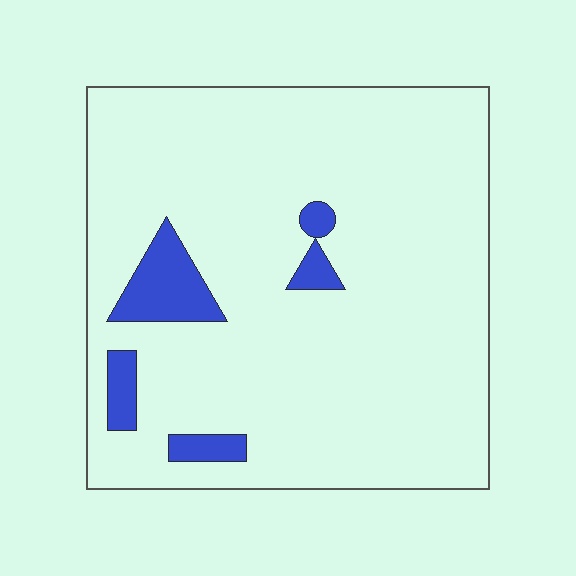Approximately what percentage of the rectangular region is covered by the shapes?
Approximately 10%.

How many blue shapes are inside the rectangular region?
5.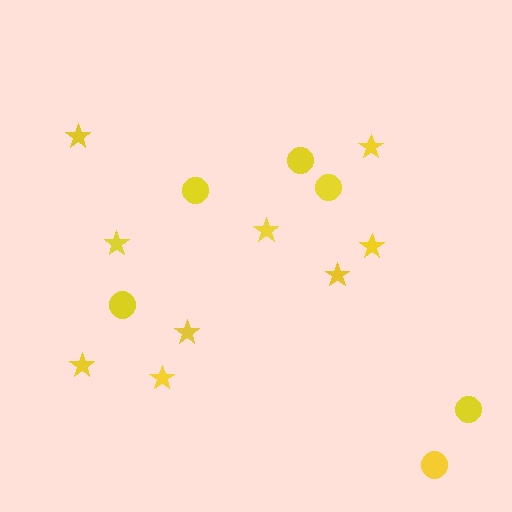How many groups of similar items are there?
There are 2 groups: one group of stars (9) and one group of circles (6).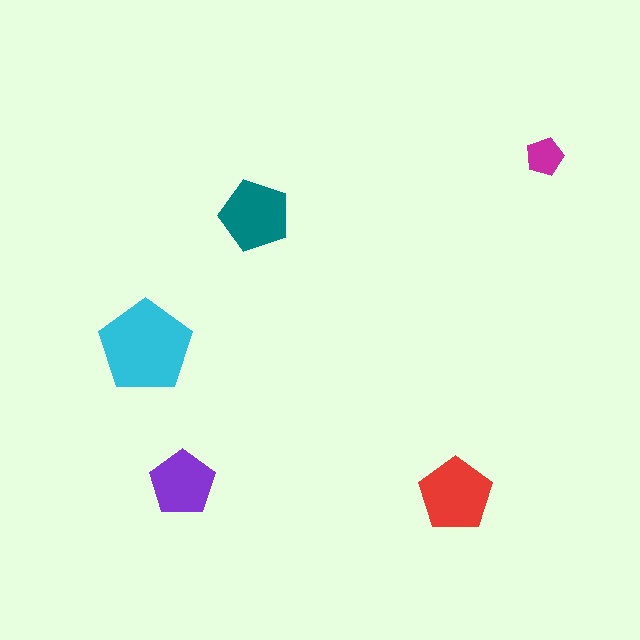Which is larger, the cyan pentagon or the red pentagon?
The cyan one.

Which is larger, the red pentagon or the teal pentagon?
The red one.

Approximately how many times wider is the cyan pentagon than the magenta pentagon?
About 2.5 times wider.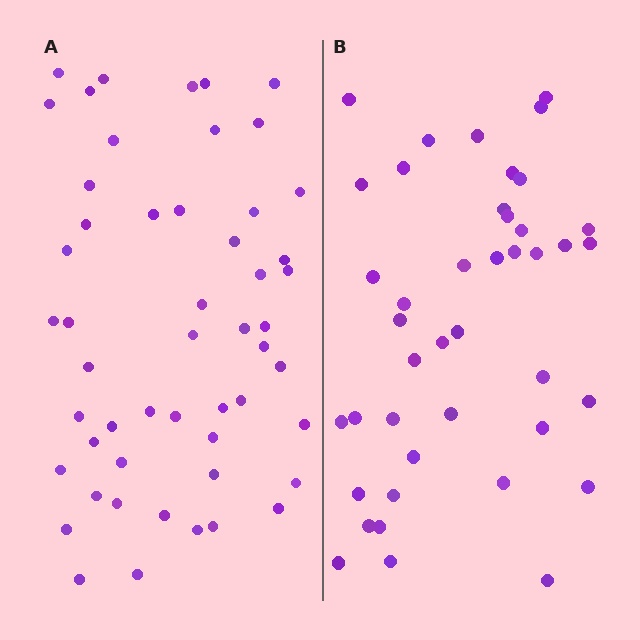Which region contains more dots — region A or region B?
Region A (the left region) has more dots.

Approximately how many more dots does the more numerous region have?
Region A has roughly 10 or so more dots than region B.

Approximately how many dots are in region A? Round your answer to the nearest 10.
About 50 dots. (The exact count is 52, which rounds to 50.)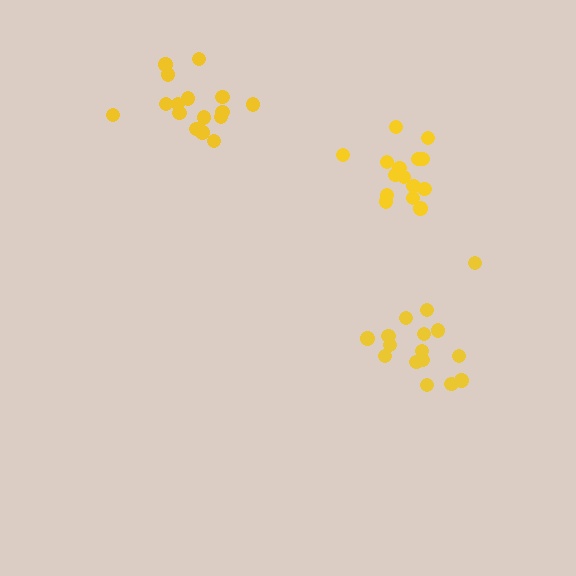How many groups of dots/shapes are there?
There are 3 groups.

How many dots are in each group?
Group 1: 17 dots, Group 2: 16 dots, Group 3: 15 dots (48 total).